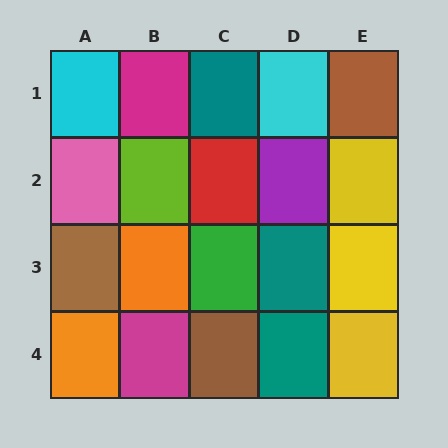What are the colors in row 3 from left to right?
Brown, orange, green, teal, yellow.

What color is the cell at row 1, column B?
Magenta.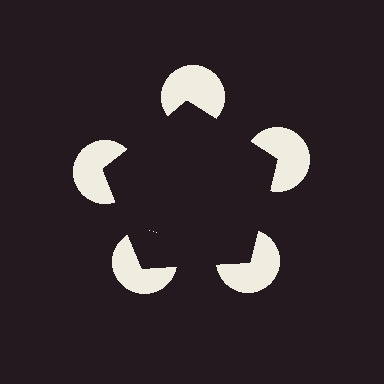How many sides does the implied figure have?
5 sides.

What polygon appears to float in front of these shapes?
An illusory pentagon — its edges are inferred from the aligned wedge cuts in the pac-man discs, not physically drawn.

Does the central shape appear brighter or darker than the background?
It typically appears slightly darker than the background, even though no actual brightness change is drawn.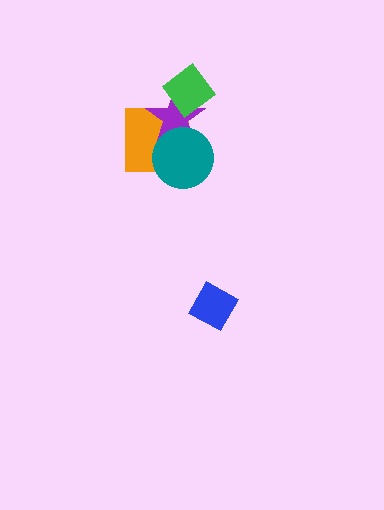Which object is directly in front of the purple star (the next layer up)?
The teal circle is directly in front of the purple star.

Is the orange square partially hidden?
Yes, it is partially covered by another shape.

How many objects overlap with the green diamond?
1 object overlaps with the green diamond.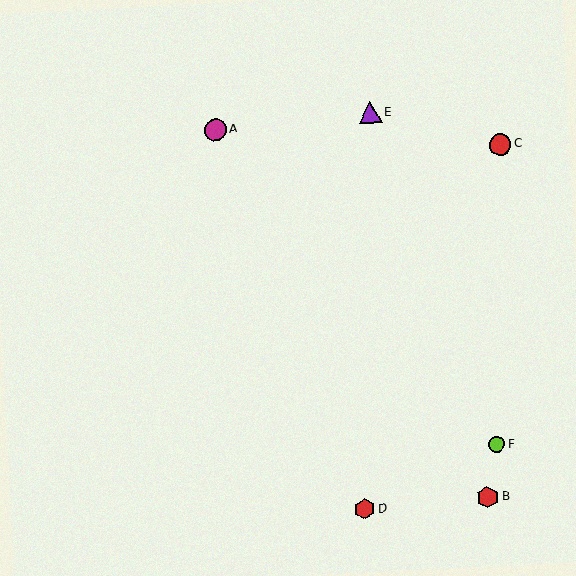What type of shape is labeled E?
Shape E is a purple triangle.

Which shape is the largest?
The purple triangle (labeled E) is the largest.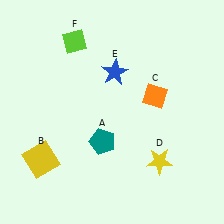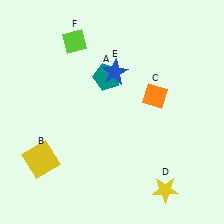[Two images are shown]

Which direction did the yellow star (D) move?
The yellow star (D) moved down.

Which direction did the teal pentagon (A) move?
The teal pentagon (A) moved up.